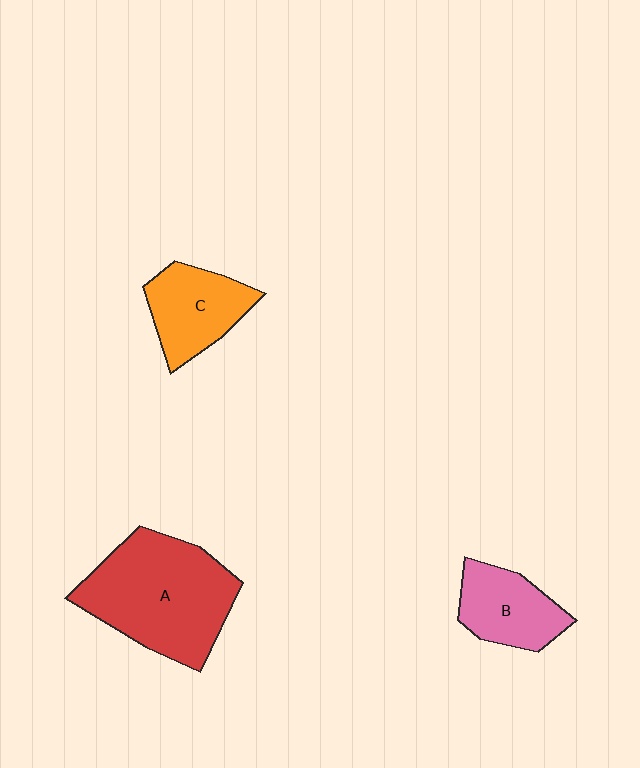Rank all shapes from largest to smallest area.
From largest to smallest: A (red), C (orange), B (pink).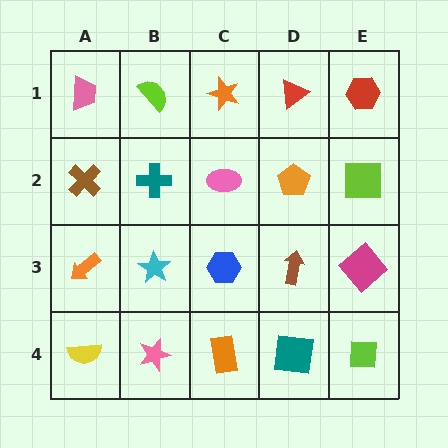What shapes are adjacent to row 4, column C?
A blue hexagon (row 3, column C), a pink star (row 4, column B), a teal square (row 4, column D).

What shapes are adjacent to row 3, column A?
A brown cross (row 2, column A), a yellow semicircle (row 4, column A), a cyan star (row 3, column B).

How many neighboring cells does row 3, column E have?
3.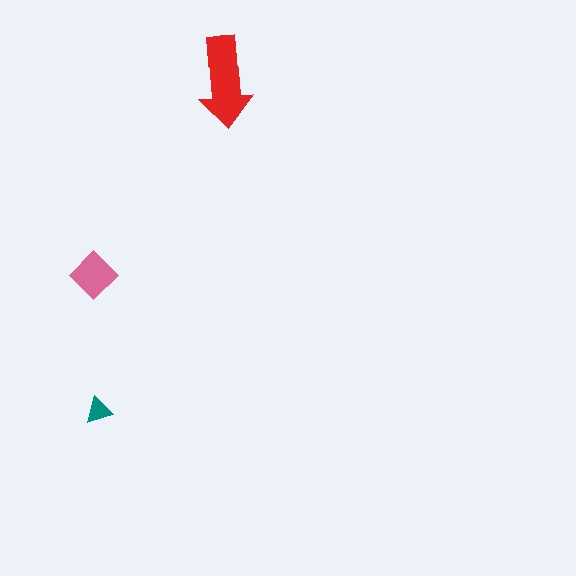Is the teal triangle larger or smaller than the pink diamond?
Smaller.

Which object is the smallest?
The teal triangle.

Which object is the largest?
The red arrow.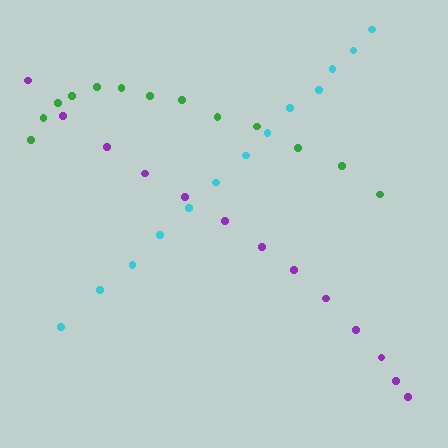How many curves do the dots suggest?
There are 3 distinct paths.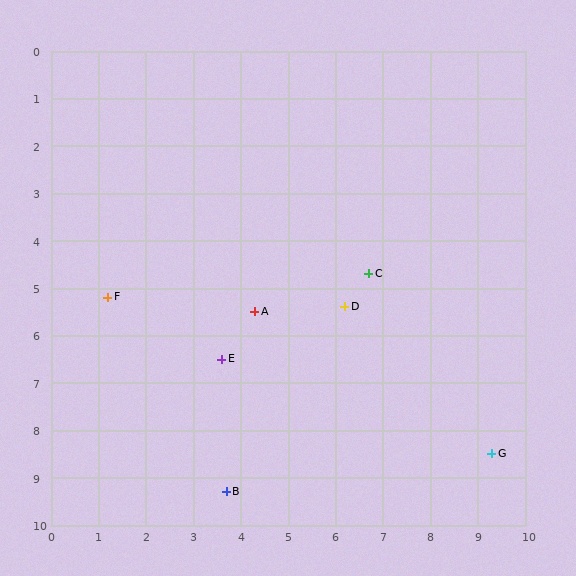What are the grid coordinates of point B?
Point B is at approximately (3.7, 9.3).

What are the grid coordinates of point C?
Point C is at approximately (6.7, 4.7).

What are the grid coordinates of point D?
Point D is at approximately (6.2, 5.4).